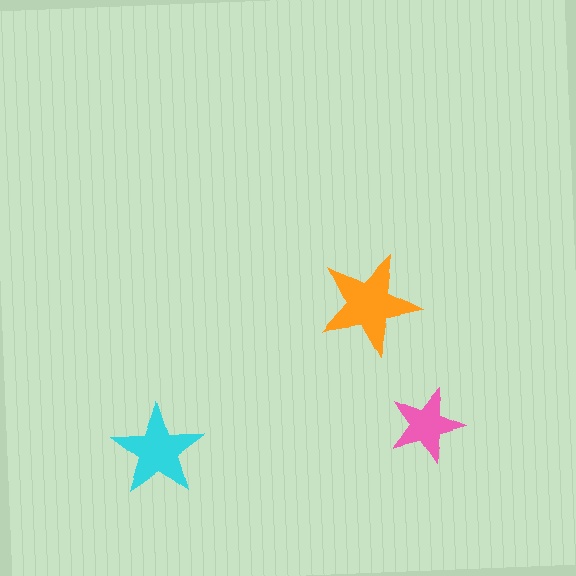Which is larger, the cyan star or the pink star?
The cyan one.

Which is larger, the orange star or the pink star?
The orange one.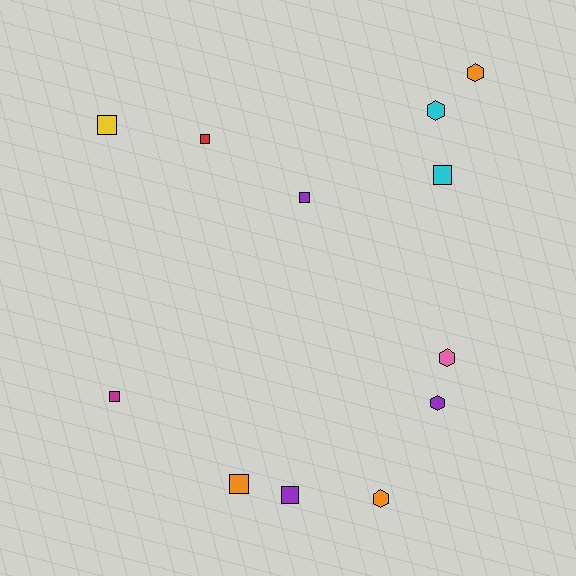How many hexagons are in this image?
There are 5 hexagons.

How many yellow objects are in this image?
There is 1 yellow object.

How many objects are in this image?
There are 12 objects.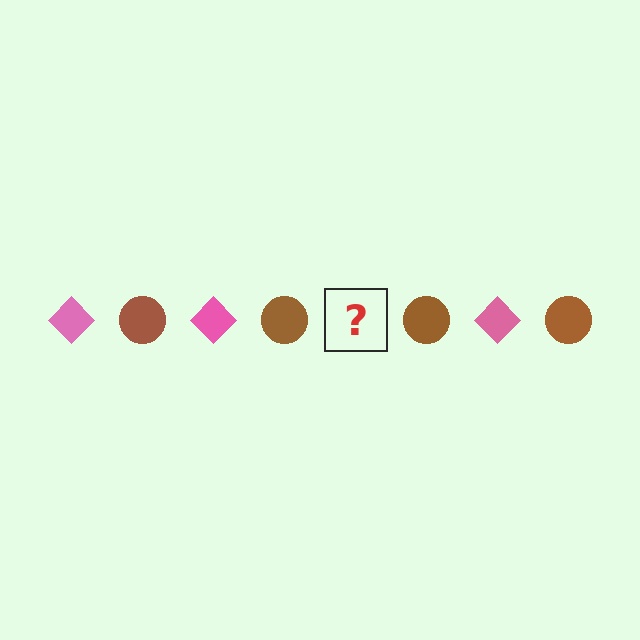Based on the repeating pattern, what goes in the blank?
The blank should be a pink diamond.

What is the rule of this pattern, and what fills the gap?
The rule is that the pattern alternates between pink diamond and brown circle. The gap should be filled with a pink diamond.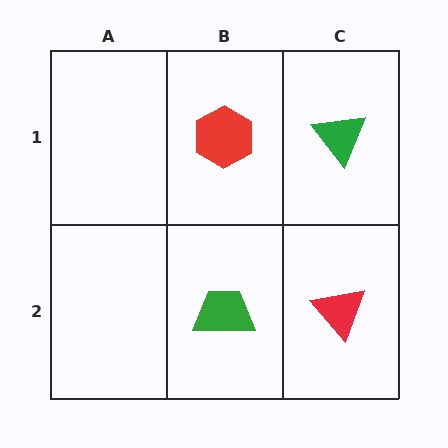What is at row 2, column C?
A red triangle.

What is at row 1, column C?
A green triangle.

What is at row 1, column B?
A red hexagon.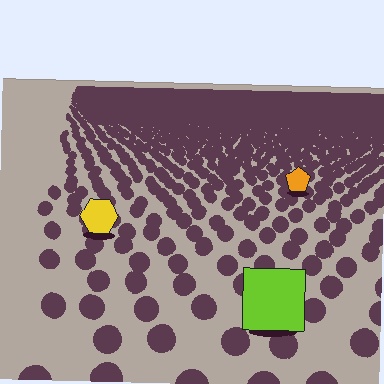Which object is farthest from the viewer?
The orange pentagon is farthest from the viewer. It appears smaller and the ground texture around it is denser.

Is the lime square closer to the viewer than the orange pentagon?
Yes. The lime square is closer — you can tell from the texture gradient: the ground texture is coarser near it.